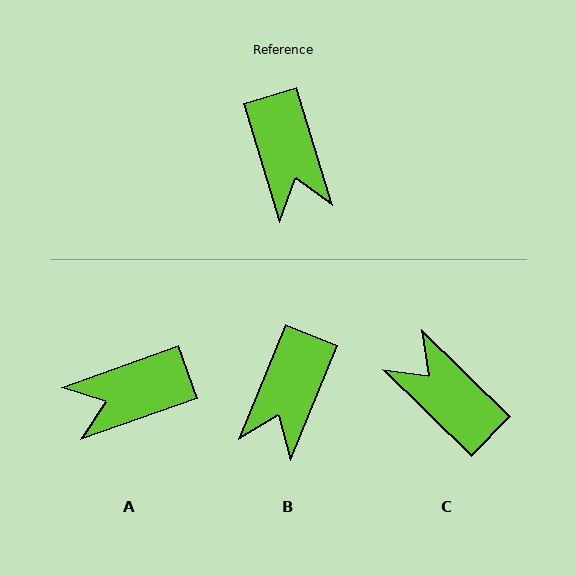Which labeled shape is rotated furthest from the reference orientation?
C, about 151 degrees away.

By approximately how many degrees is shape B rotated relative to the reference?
Approximately 39 degrees clockwise.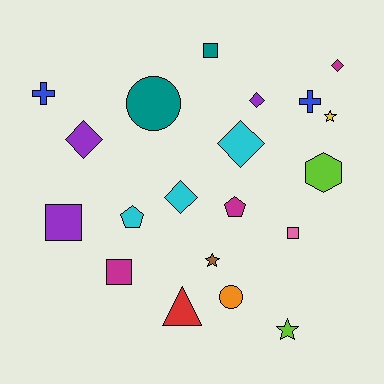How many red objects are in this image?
There is 1 red object.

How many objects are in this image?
There are 20 objects.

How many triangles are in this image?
There is 1 triangle.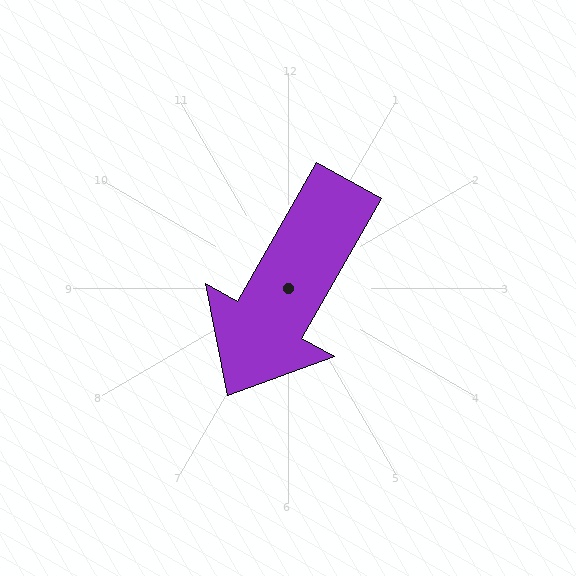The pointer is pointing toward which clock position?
Roughly 7 o'clock.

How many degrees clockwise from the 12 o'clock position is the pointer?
Approximately 210 degrees.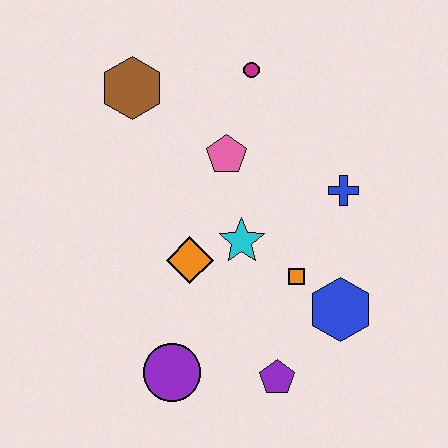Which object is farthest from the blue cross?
The purple circle is farthest from the blue cross.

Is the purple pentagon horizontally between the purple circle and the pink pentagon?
No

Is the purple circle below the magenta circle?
Yes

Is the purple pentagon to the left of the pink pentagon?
No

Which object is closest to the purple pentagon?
The blue hexagon is closest to the purple pentagon.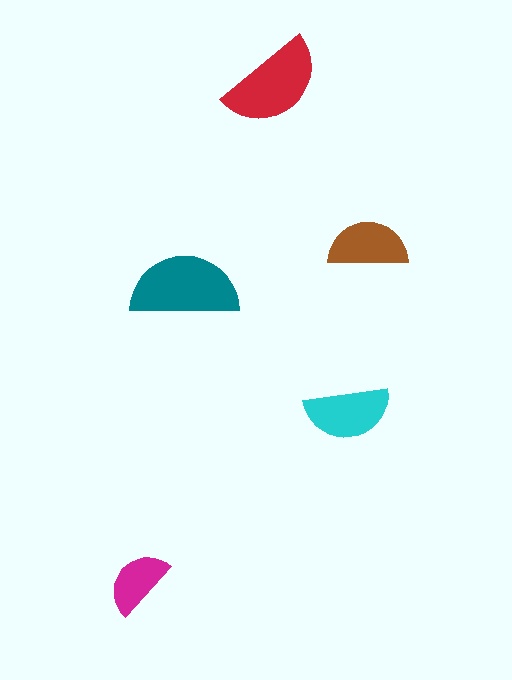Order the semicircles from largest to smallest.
the teal one, the red one, the cyan one, the brown one, the magenta one.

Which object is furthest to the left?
The magenta semicircle is leftmost.